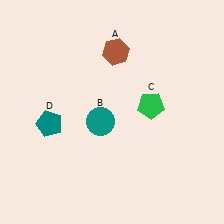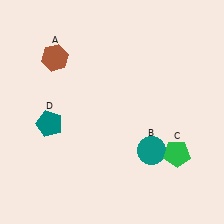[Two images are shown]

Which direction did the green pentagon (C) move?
The green pentagon (C) moved down.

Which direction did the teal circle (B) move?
The teal circle (B) moved right.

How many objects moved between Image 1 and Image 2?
3 objects moved between the two images.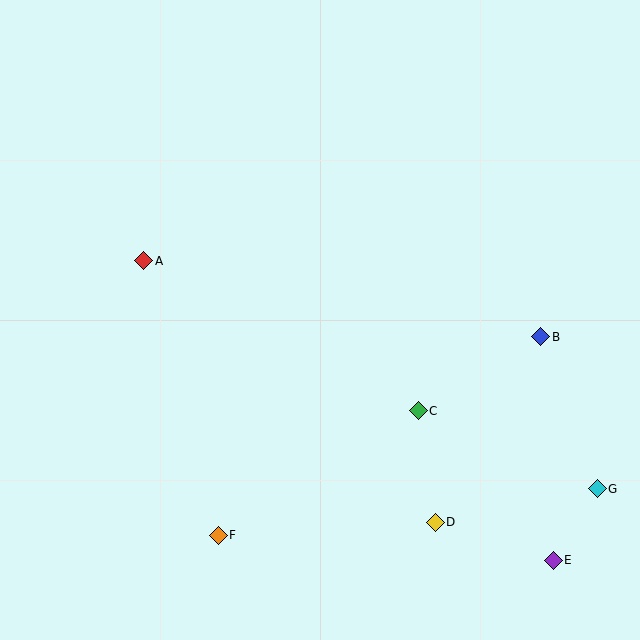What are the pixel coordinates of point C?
Point C is at (418, 411).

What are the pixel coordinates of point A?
Point A is at (144, 261).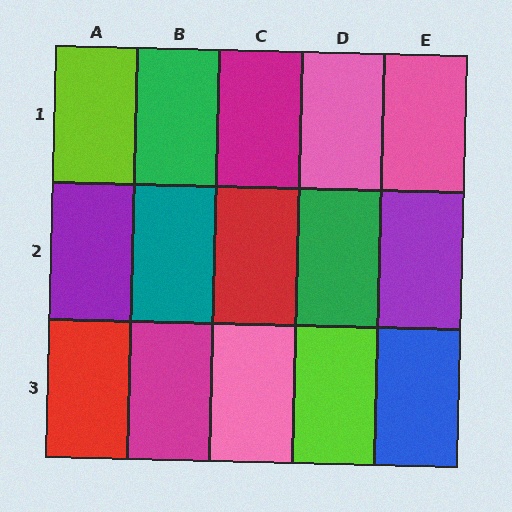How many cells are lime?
2 cells are lime.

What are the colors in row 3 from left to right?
Red, magenta, pink, lime, blue.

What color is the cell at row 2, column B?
Teal.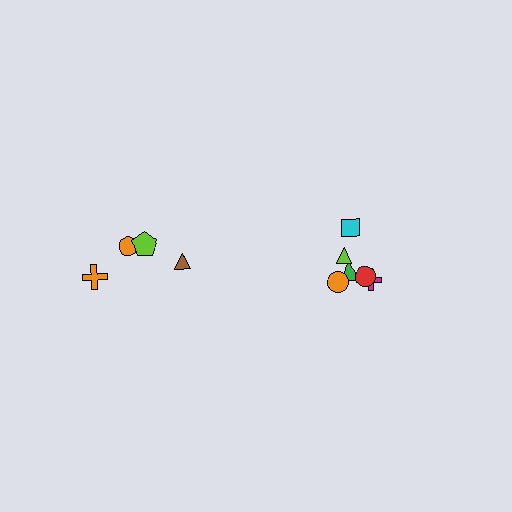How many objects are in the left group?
There are 4 objects.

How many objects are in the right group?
There are 6 objects.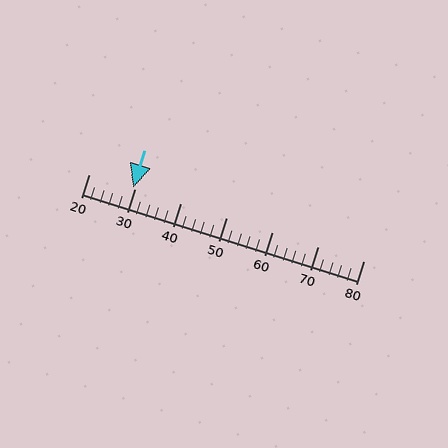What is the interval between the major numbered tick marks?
The major tick marks are spaced 10 units apart.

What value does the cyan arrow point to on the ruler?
The cyan arrow points to approximately 30.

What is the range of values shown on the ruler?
The ruler shows values from 20 to 80.